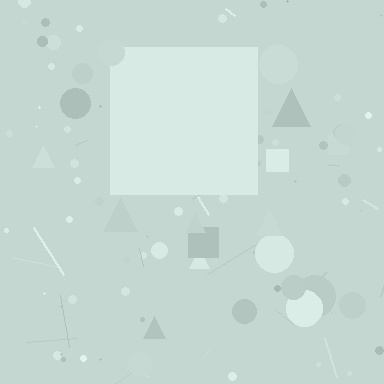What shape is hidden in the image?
A square is hidden in the image.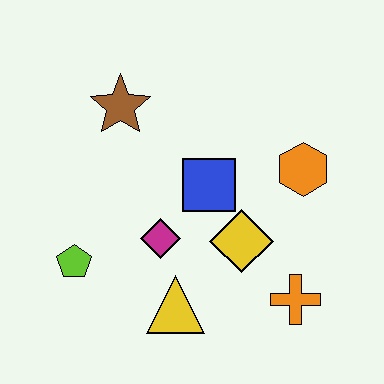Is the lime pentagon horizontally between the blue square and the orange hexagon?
No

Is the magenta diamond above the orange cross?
Yes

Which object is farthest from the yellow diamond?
The brown star is farthest from the yellow diamond.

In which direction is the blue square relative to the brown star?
The blue square is to the right of the brown star.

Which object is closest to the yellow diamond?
The blue square is closest to the yellow diamond.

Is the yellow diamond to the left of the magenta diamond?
No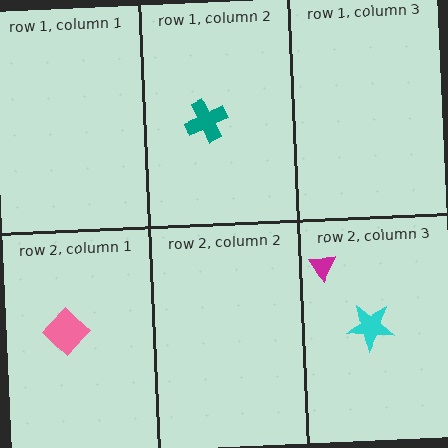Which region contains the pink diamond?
The row 2, column 1 region.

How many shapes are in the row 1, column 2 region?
1.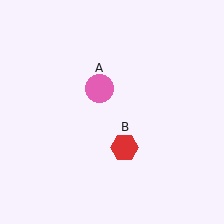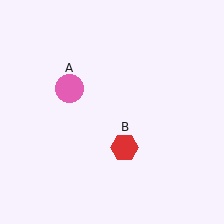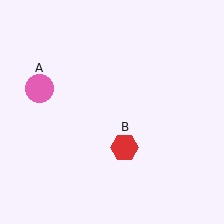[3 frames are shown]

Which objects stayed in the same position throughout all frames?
Red hexagon (object B) remained stationary.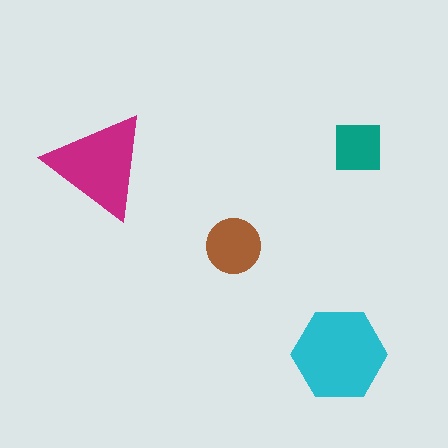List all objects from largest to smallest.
The cyan hexagon, the magenta triangle, the brown circle, the teal square.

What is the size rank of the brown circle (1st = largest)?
3rd.